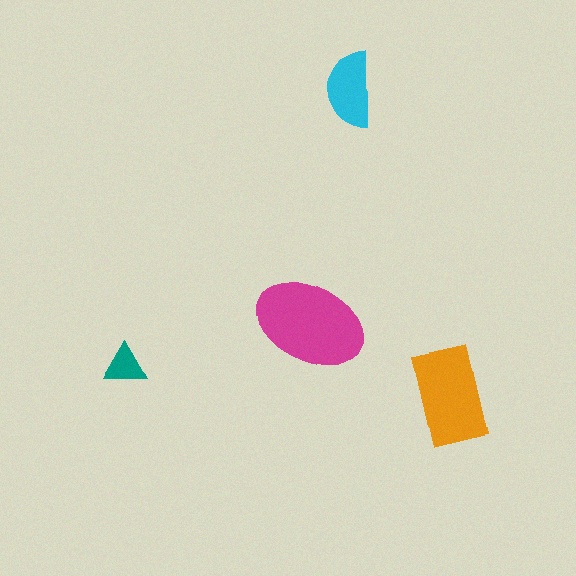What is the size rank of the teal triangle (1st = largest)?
4th.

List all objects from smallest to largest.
The teal triangle, the cyan semicircle, the orange rectangle, the magenta ellipse.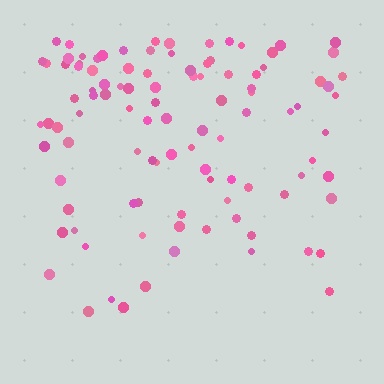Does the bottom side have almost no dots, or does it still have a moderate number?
Still a moderate number, just noticeably fewer than the top.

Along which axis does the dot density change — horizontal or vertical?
Vertical.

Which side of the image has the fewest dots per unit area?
The bottom.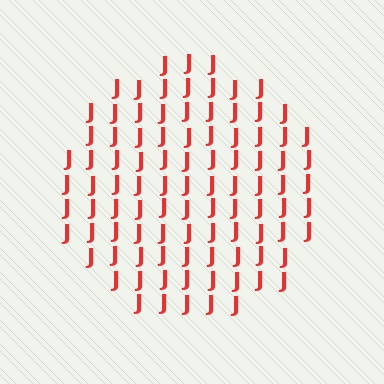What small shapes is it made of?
It is made of small letter J's.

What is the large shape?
The large shape is a circle.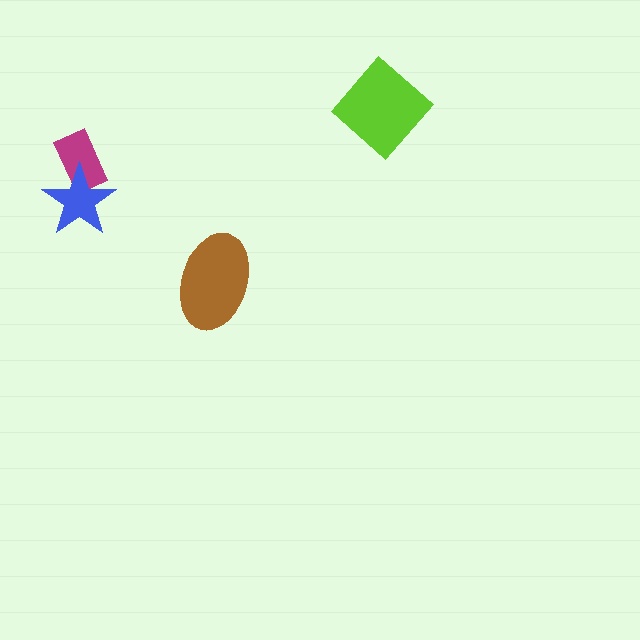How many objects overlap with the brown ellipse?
0 objects overlap with the brown ellipse.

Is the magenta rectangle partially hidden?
Yes, it is partially covered by another shape.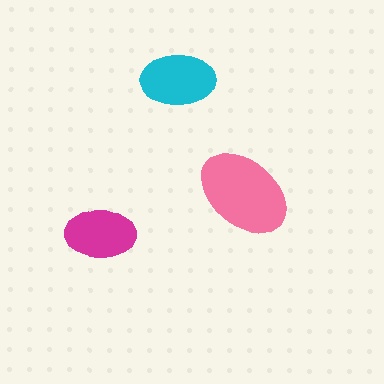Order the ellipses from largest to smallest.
the pink one, the cyan one, the magenta one.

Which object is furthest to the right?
The pink ellipse is rightmost.